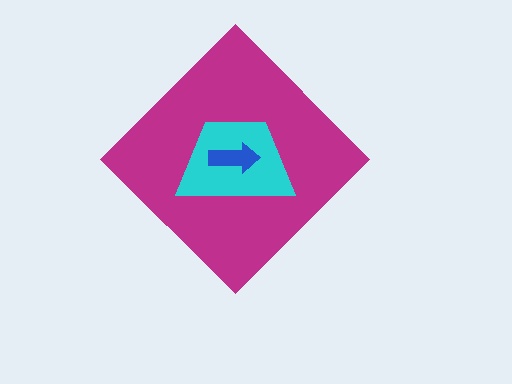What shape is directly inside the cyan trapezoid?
The blue arrow.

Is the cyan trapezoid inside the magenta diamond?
Yes.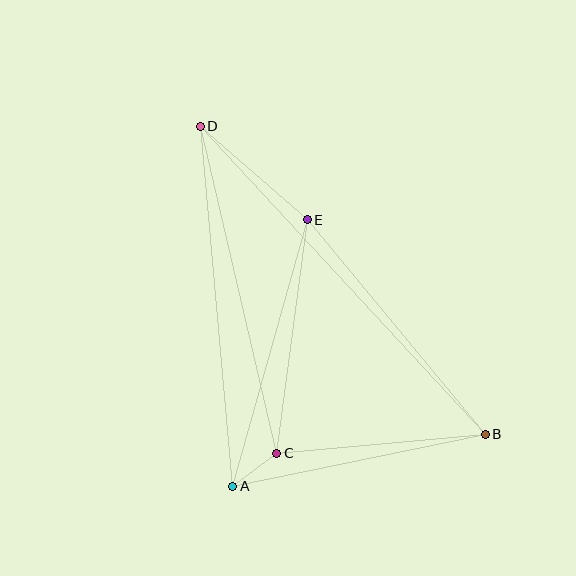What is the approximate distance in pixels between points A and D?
The distance between A and D is approximately 361 pixels.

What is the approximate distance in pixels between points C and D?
The distance between C and D is approximately 335 pixels.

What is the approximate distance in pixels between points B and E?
The distance between B and E is approximately 279 pixels.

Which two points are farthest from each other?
Points B and D are farthest from each other.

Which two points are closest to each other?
Points A and C are closest to each other.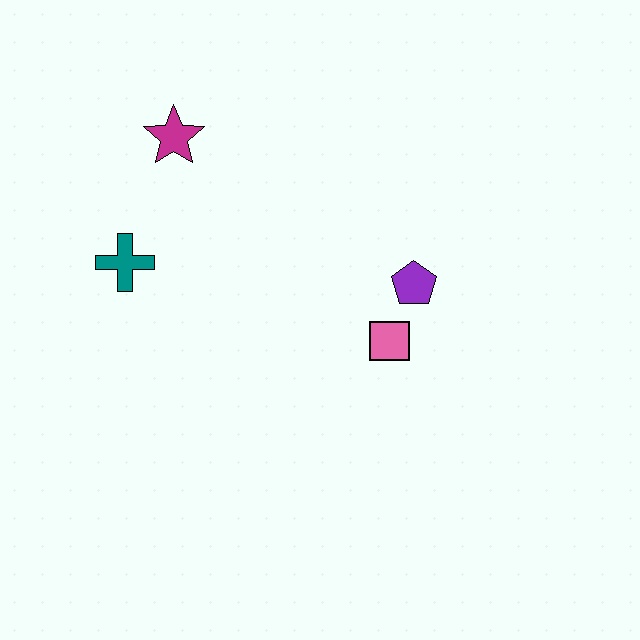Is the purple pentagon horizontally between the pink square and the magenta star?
No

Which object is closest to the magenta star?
The teal cross is closest to the magenta star.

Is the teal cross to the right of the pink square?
No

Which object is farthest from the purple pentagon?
The teal cross is farthest from the purple pentagon.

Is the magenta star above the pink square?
Yes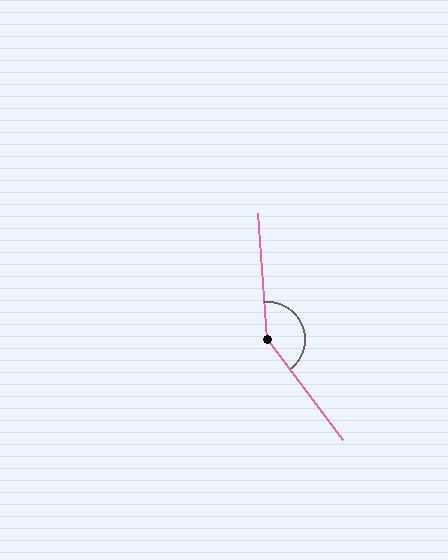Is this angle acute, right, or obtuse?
It is obtuse.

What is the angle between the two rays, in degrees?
Approximately 147 degrees.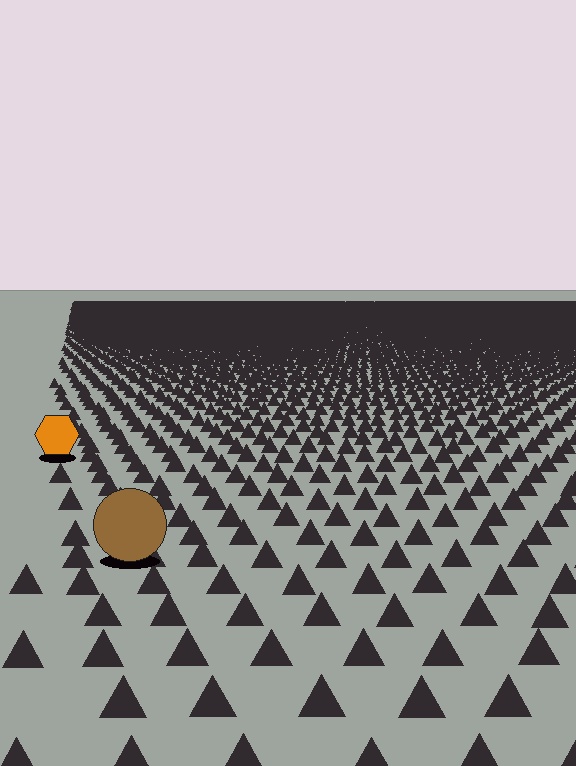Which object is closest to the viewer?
The brown circle is closest. The texture marks near it are larger and more spread out.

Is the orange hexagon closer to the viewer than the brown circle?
No. The brown circle is closer — you can tell from the texture gradient: the ground texture is coarser near it.